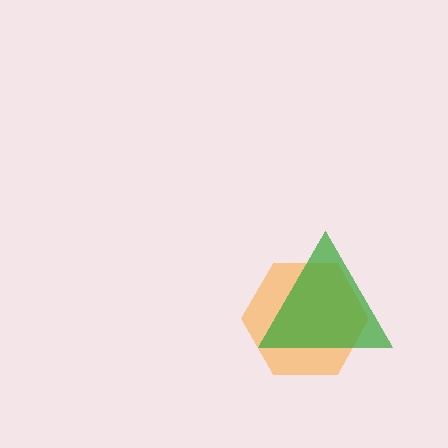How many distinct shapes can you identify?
There are 2 distinct shapes: an orange hexagon, a green triangle.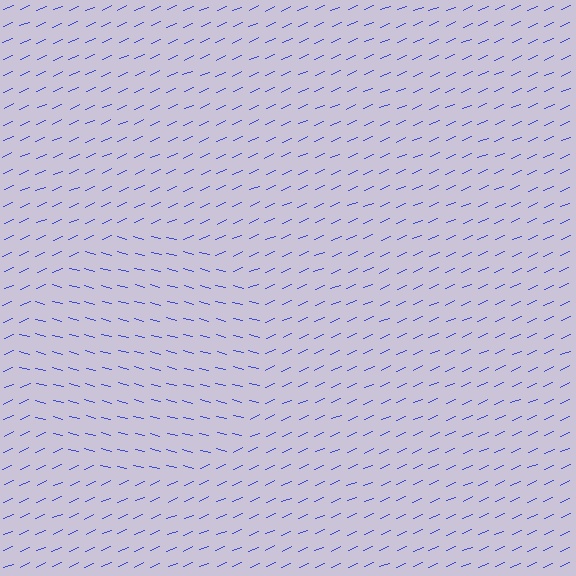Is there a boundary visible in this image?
Yes, there is a texture boundary formed by a change in line orientation.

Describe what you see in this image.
The image is filled with small blue line segments. A circle region in the image has lines oriented differently from the surrounding lines, creating a visible texture boundary.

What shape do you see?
I see a circle.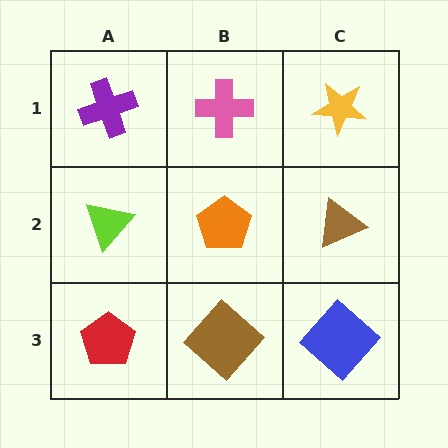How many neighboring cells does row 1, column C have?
2.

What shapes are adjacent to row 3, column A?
A lime triangle (row 2, column A), a brown diamond (row 3, column B).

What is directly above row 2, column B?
A pink cross.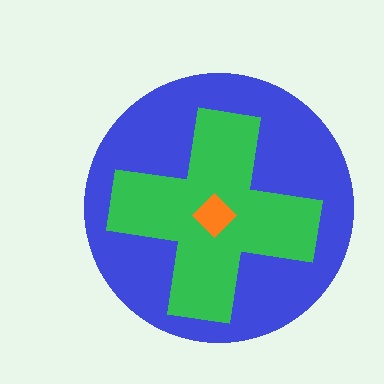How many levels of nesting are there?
3.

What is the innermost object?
The orange diamond.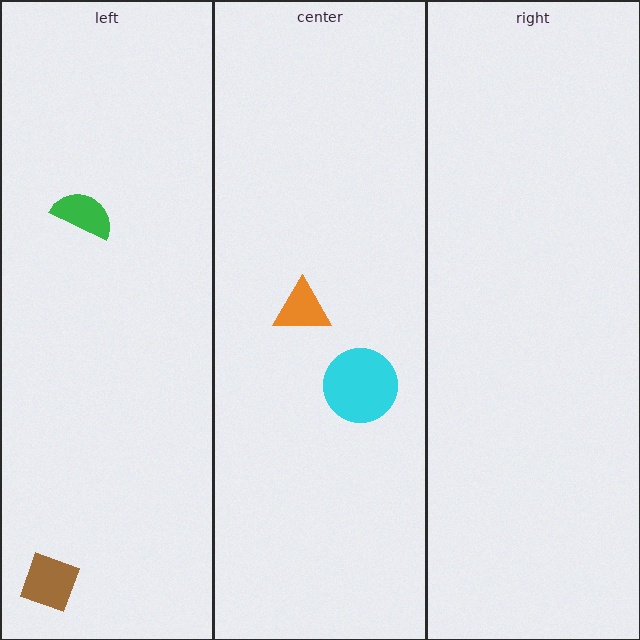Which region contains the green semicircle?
The left region.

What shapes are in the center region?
The orange triangle, the cyan circle.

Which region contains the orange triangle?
The center region.